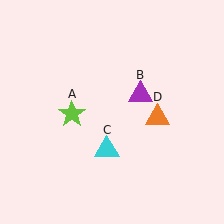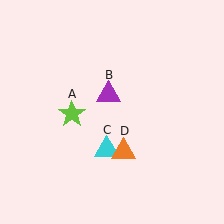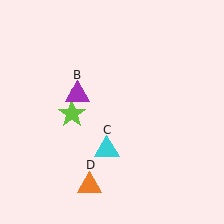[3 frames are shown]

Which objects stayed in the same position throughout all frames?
Lime star (object A) and cyan triangle (object C) remained stationary.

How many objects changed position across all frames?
2 objects changed position: purple triangle (object B), orange triangle (object D).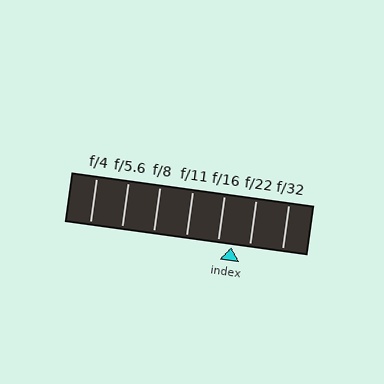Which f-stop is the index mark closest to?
The index mark is closest to f/16.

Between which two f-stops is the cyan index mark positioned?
The index mark is between f/16 and f/22.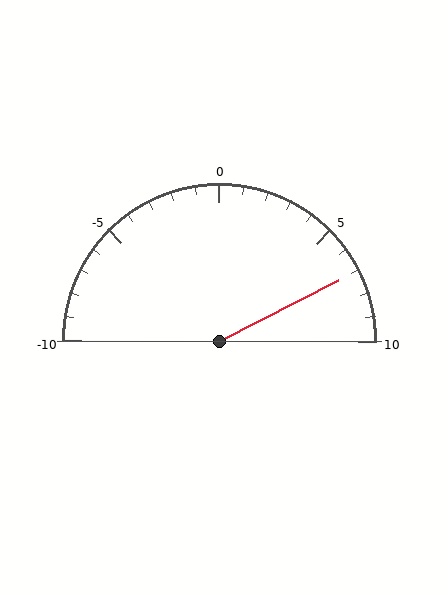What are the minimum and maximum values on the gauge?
The gauge ranges from -10 to 10.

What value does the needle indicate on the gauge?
The needle indicates approximately 7.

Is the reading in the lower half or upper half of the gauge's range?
The reading is in the upper half of the range (-10 to 10).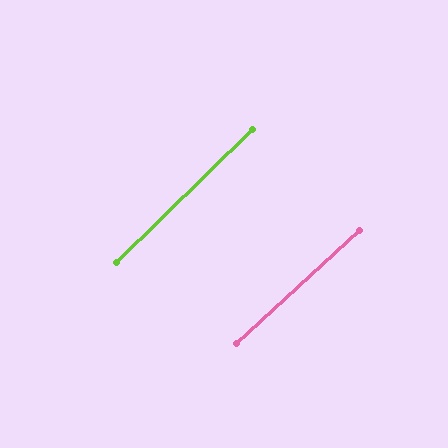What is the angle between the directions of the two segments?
Approximately 2 degrees.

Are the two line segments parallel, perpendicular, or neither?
Parallel — their directions differ by only 1.8°.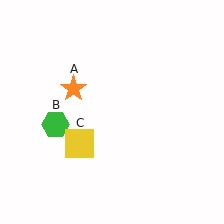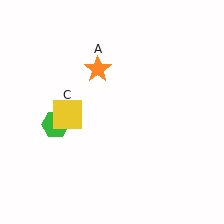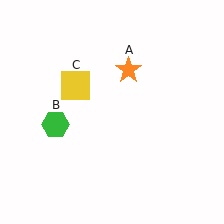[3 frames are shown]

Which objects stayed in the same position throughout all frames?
Green hexagon (object B) remained stationary.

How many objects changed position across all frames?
2 objects changed position: orange star (object A), yellow square (object C).